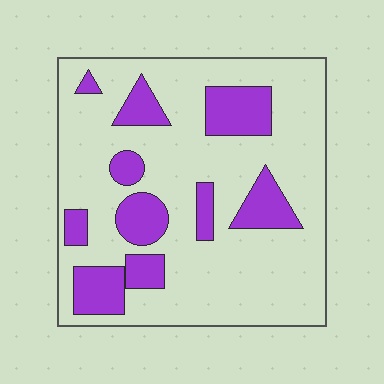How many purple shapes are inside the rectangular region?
10.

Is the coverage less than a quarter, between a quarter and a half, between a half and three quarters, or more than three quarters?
Less than a quarter.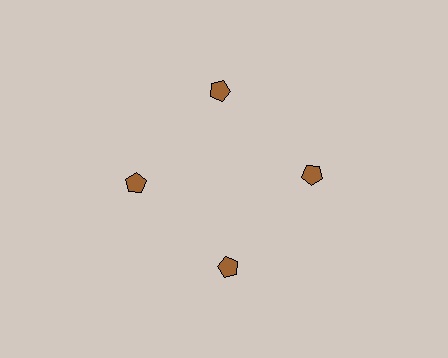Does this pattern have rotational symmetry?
Yes, this pattern has 4-fold rotational symmetry. It looks the same after rotating 90 degrees around the center.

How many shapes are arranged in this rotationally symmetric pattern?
There are 4 shapes, arranged in 4 groups of 1.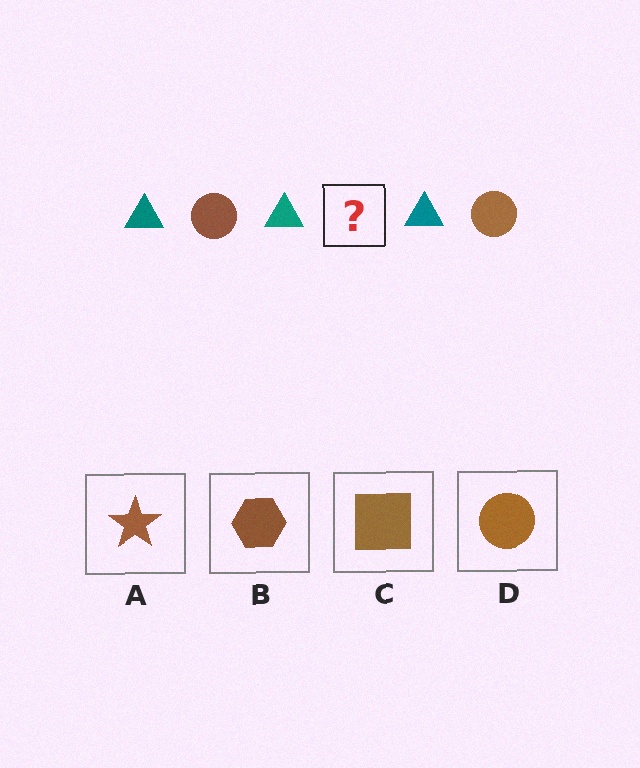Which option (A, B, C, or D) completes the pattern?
D.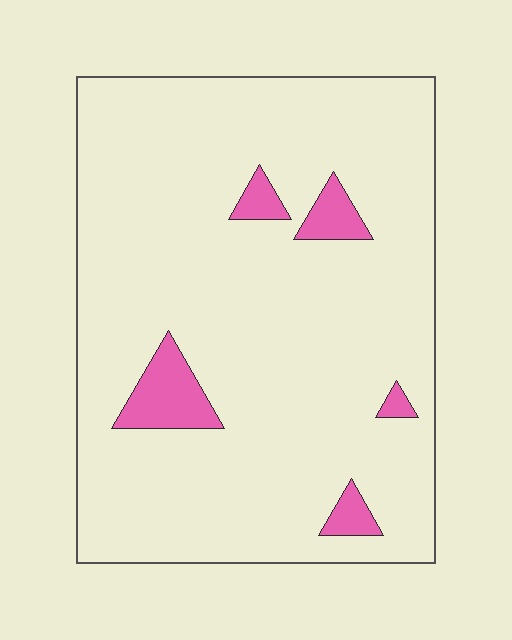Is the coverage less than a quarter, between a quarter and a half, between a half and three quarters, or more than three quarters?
Less than a quarter.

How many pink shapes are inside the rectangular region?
5.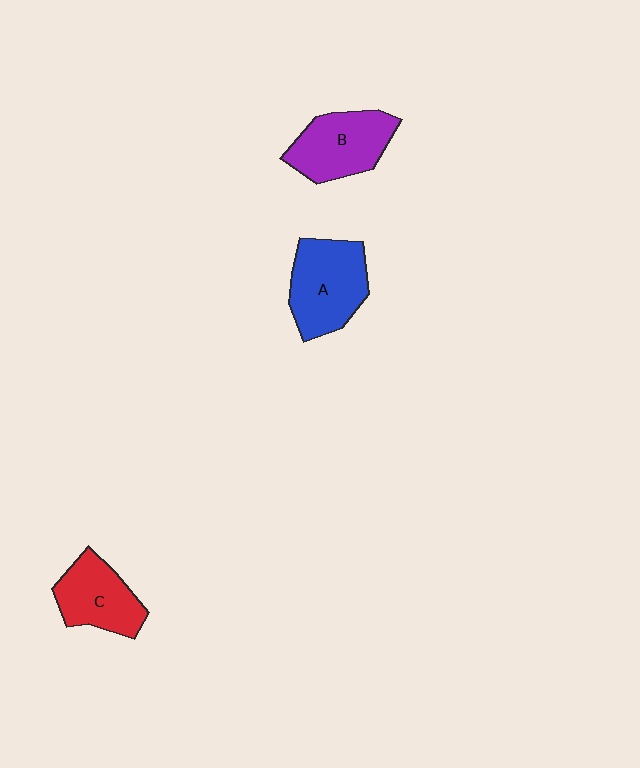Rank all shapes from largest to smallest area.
From largest to smallest: A (blue), B (purple), C (red).